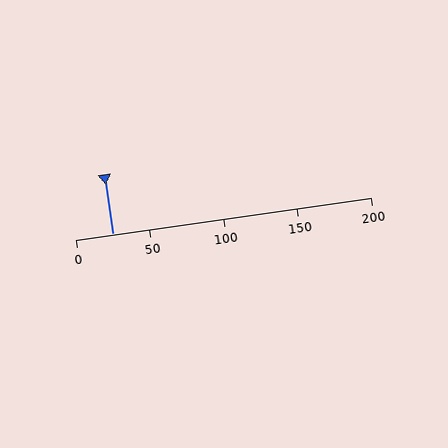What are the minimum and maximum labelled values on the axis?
The axis runs from 0 to 200.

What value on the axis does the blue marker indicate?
The marker indicates approximately 25.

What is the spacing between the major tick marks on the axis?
The major ticks are spaced 50 apart.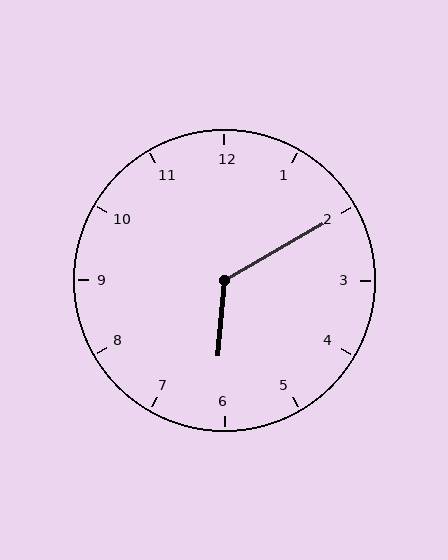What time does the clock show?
6:10.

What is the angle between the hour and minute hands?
Approximately 125 degrees.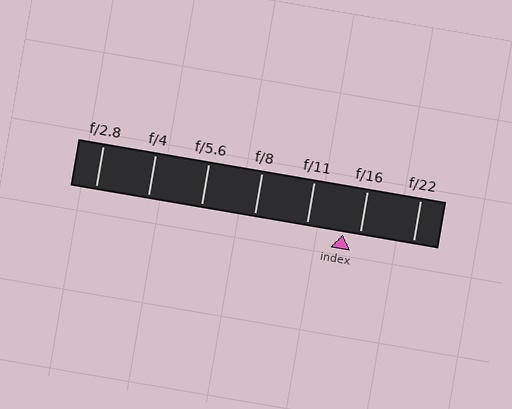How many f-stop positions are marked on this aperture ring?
There are 7 f-stop positions marked.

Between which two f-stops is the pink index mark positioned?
The index mark is between f/11 and f/16.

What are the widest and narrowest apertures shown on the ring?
The widest aperture shown is f/2.8 and the narrowest is f/22.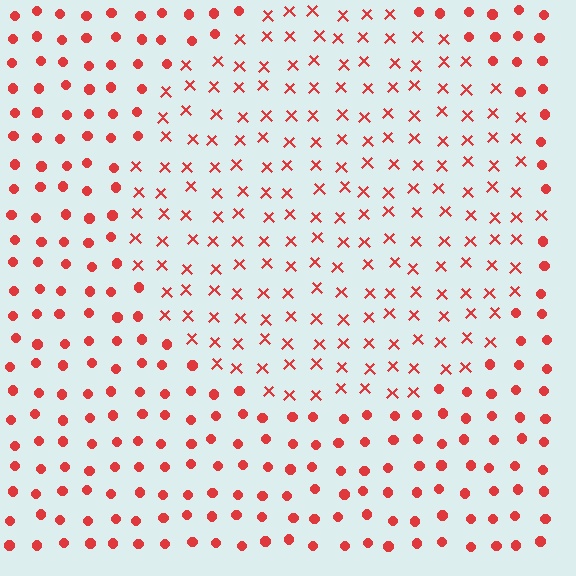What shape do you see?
I see a circle.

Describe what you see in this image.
The image is filled with small red elements arranged in a uniform grid. A circle-shaped region contains X marks, while the surrounding area contains circles. The boundary is defined purely by the change in element shape.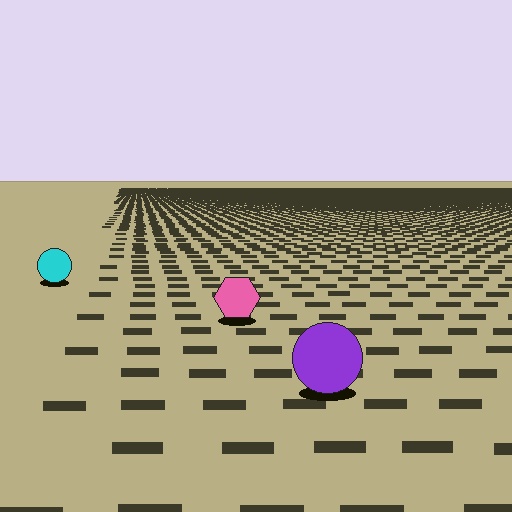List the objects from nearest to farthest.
From nearest to farthest: the purple circle, the pink hexagon, the cyan circle.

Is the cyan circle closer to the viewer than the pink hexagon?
No. The pink hexagon is closer — you can tell from the texture gradient: the ground texture is coarser near it.